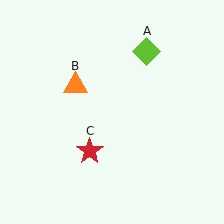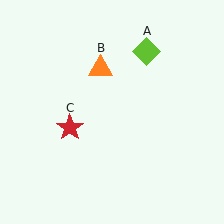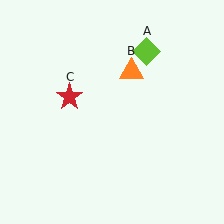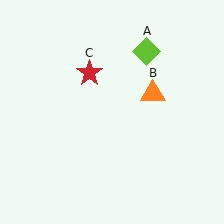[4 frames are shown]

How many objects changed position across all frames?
2 objects changed position: orange triangle (object B), red star (object C).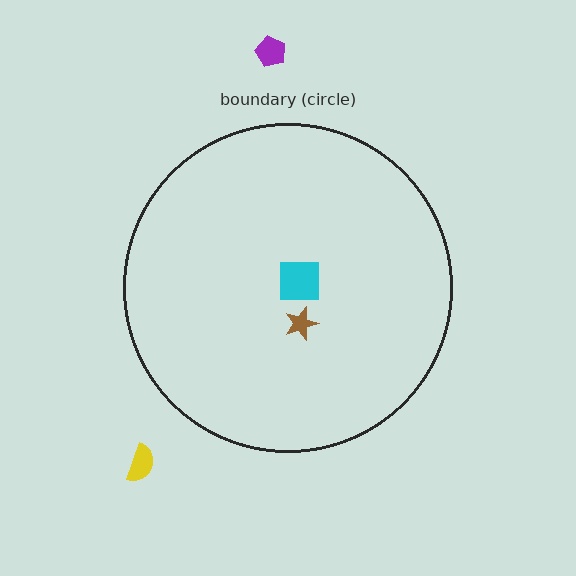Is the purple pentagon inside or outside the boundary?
Outside.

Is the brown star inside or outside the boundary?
Inside.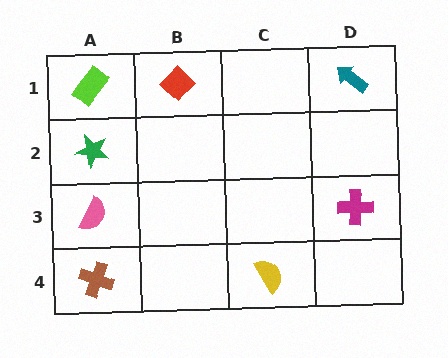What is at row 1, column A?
A lime rectangle.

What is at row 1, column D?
A teal arrow.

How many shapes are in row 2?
1 shape.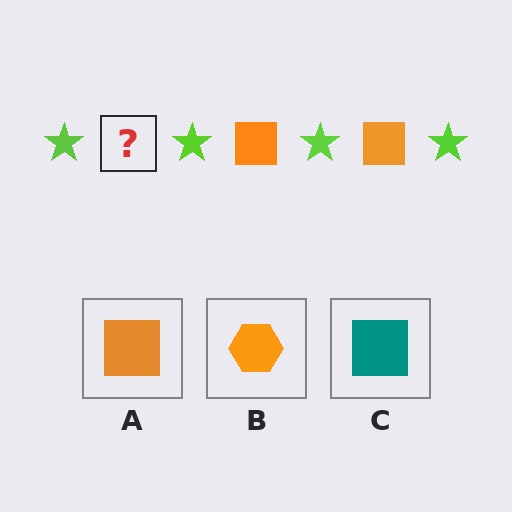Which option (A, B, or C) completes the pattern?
A.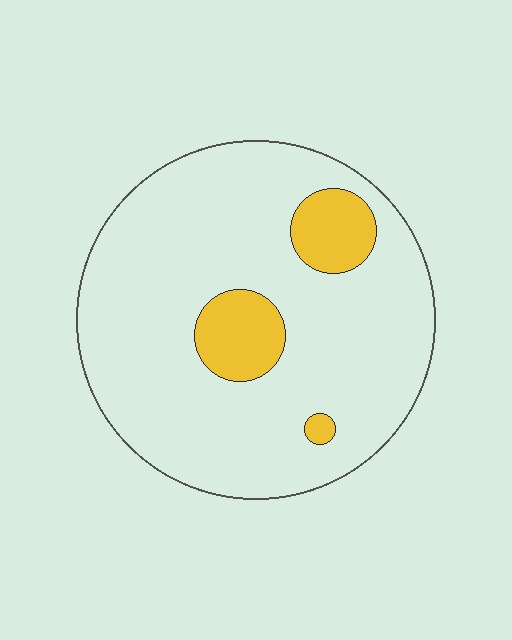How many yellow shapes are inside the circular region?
3.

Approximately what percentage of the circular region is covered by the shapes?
Approximately 15%.